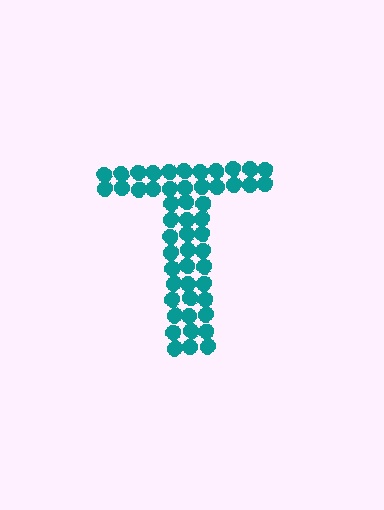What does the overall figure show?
The overall figure shows the letter T.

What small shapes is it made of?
It is made of small circles.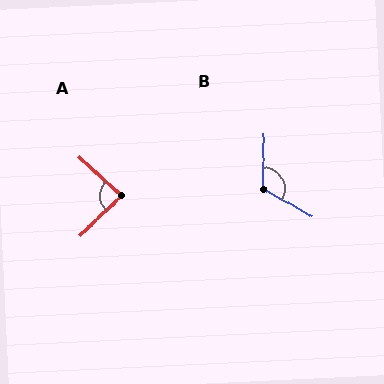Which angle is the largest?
B, at approximately 119 degrees.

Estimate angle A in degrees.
Approximately 87 degrees.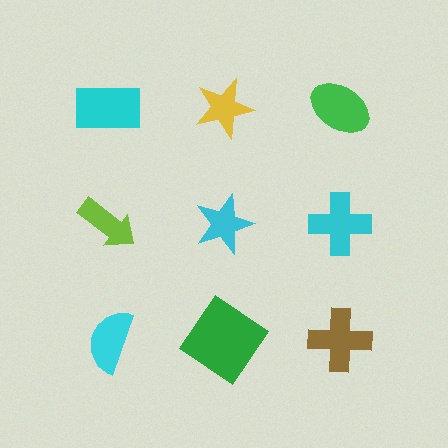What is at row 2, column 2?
A cyan star.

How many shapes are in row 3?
3 shapes.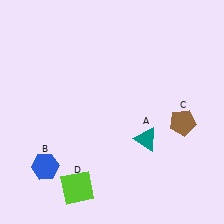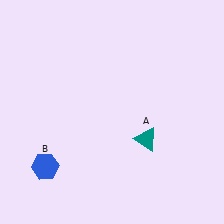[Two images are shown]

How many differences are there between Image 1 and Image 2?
There are 2 differences between the two images.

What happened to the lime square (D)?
The lime square (D) was removed in Image 2. It was in the bottom-left area of Image 1.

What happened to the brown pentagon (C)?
The brown pentagon (C) was removed in Image 2. It was in the bottom-right area of Image 1.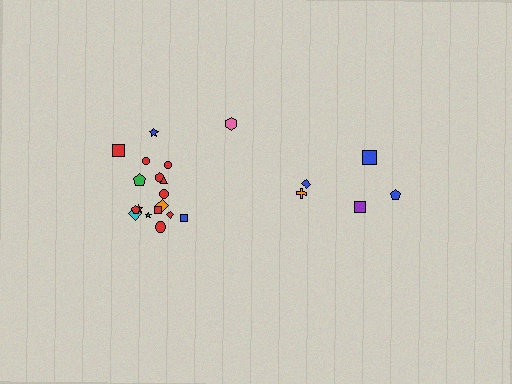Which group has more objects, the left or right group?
The left group.